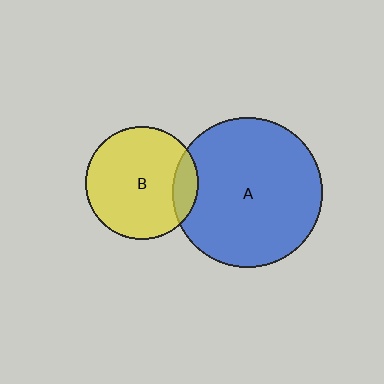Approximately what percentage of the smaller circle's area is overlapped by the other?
Approximately 15%.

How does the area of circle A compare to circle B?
Approximately 1.8 times.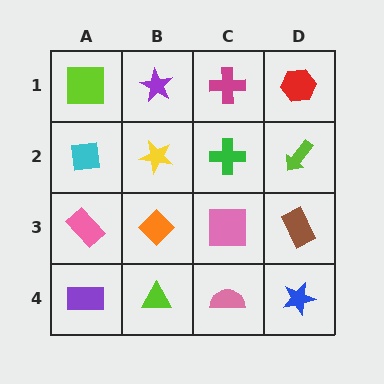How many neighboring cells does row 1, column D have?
2.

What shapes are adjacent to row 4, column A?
A pink rectangle (row 3, column A), a lime triangle (row 4, column B).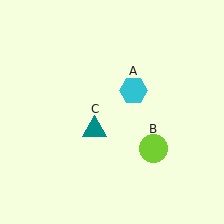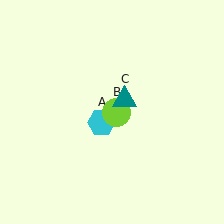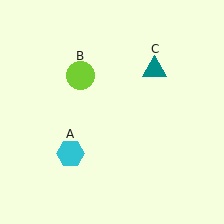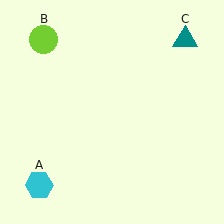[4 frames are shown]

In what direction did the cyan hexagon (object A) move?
The cyan hexagon (object A) moved down and to the left.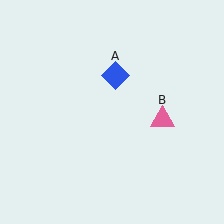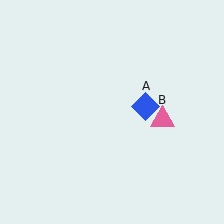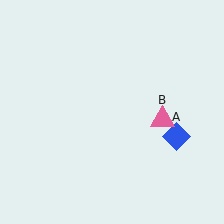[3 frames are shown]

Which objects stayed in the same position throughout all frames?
Pink triangle (object B) remained stationary.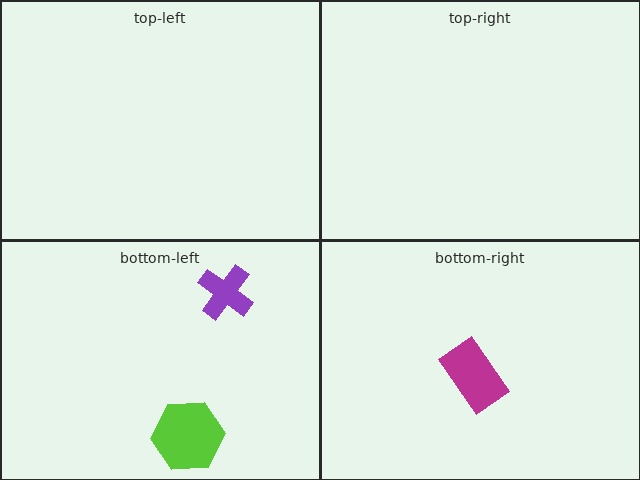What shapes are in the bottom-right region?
The magenta rectangle.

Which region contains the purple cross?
The bottom-left region.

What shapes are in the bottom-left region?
The lime hexagon, the purple cross.